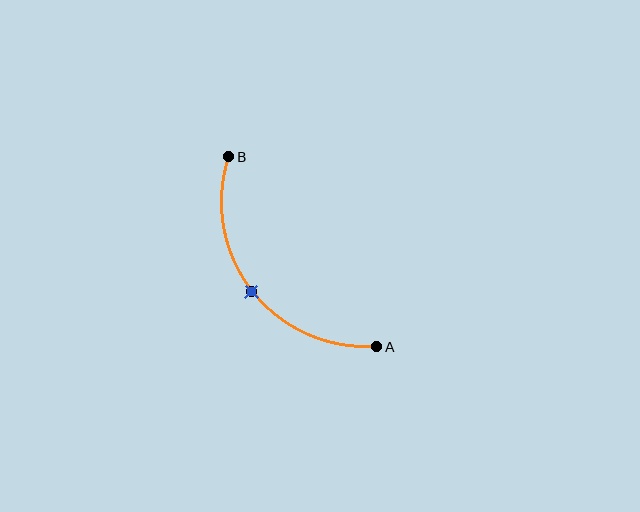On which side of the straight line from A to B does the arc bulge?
The arc bulges below and to the left of the straight line connecting A and B.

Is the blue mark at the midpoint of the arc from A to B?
Yes. The blue mark lies on the arc at equal arc-length from both A and B — it is the arc midpoint.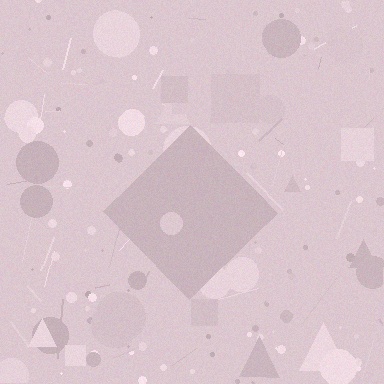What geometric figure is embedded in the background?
A diamond is embedded in the background.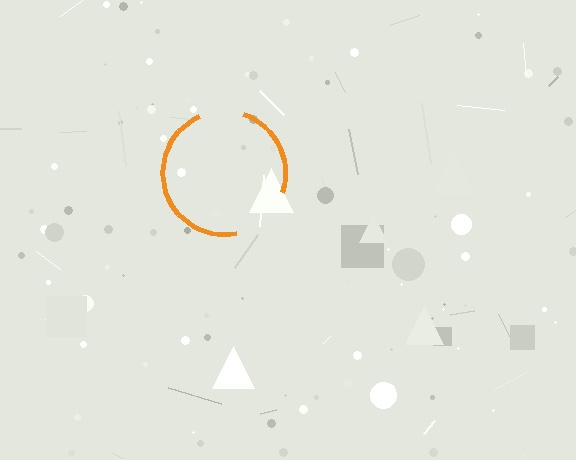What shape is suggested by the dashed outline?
The dashed outline suggests a circle.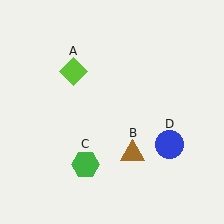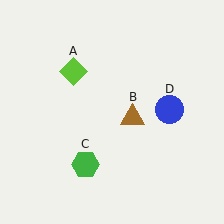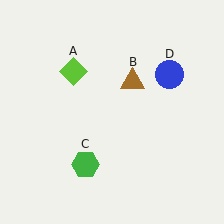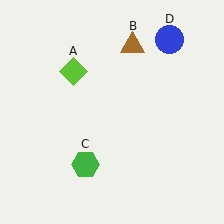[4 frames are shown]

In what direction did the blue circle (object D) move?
The blue circle (object D) moved up.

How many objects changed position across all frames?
2 objects changed position: brown triangle (object B), blue circle (object D).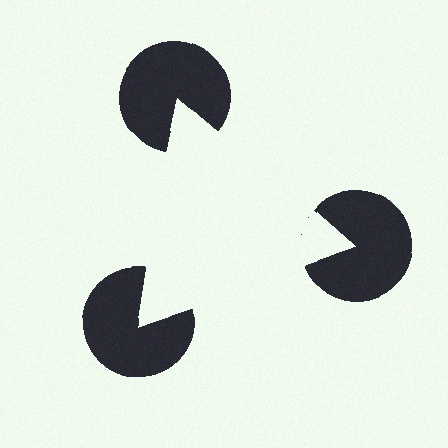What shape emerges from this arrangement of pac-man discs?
An illusory triangle — its edges are inferred from the aligned wedge cuts in the pac-man discs, not physically drawn.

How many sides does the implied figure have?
3 sides.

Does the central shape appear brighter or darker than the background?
It typically appears slightly brighter than the background, even though no actual brightness change is drawn.